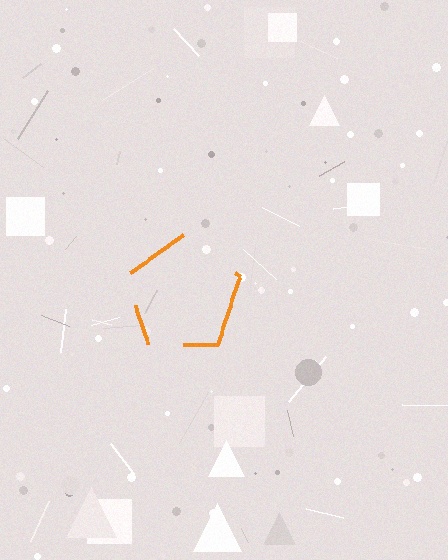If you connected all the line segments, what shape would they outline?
They would outline a pentagon.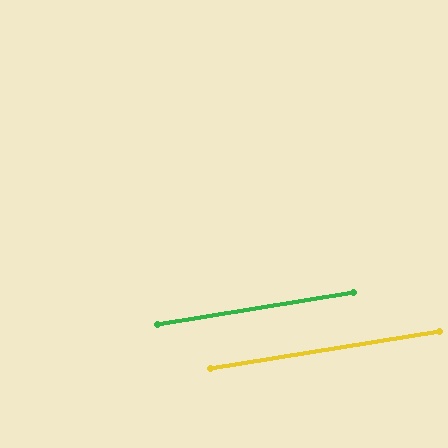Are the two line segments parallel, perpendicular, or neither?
Parallel — their directions differ by only 0.3°.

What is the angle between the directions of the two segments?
Approximately 0 degrees.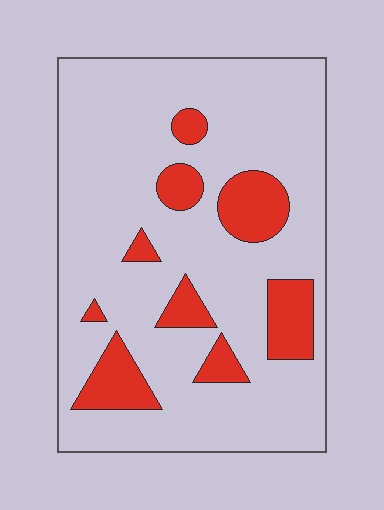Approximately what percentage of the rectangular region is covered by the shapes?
Approximately 20%.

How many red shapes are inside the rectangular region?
9.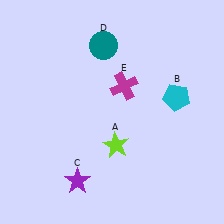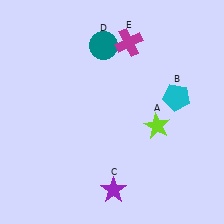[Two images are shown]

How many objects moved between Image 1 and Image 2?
3 objects moved between the two images.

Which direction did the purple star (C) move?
The purple star (C) moved right.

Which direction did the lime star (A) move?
The lime star (A) moved right.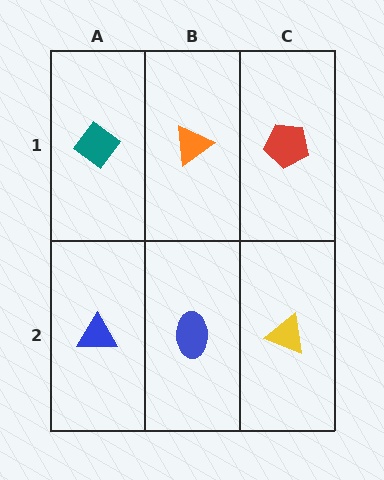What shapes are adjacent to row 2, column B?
An orange triangle (row 1, column B), a blue triangle (row 2, column A), a yellow triangle (row 2, column C).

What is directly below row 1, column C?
A yellow triangle.